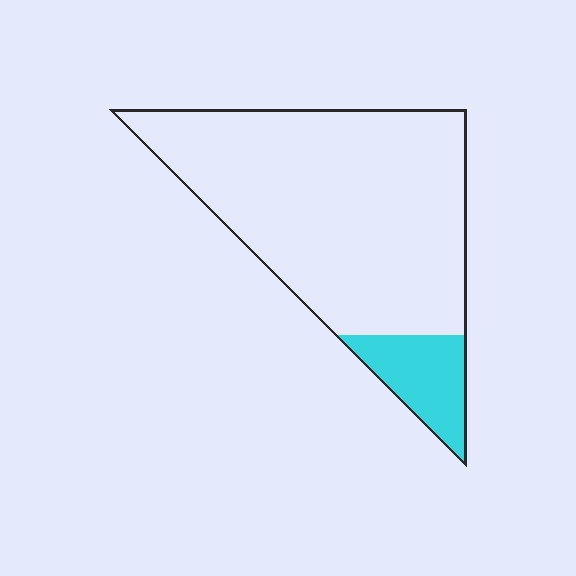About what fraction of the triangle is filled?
About one eighth (1/8).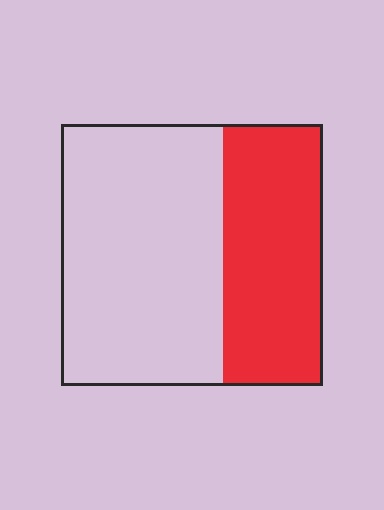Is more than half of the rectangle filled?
No.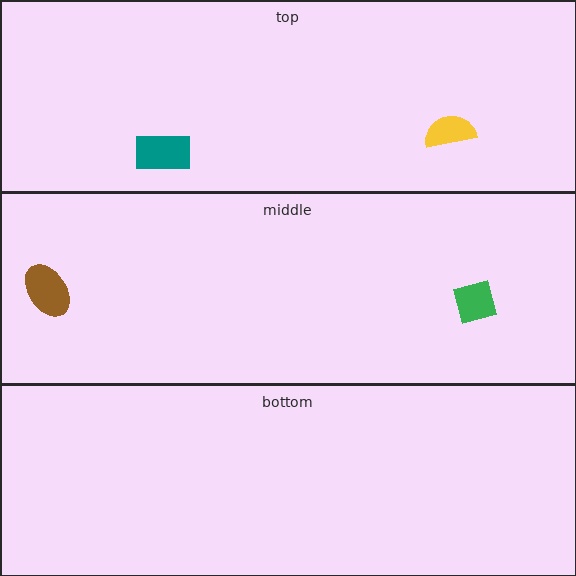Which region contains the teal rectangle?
The top region.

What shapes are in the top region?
The teal rectangle, the yellow semicircle.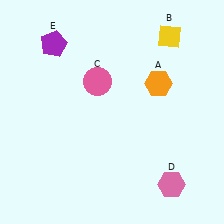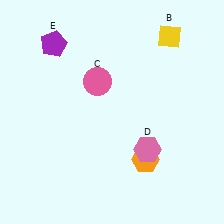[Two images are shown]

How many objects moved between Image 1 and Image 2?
2 objects moved between the two images.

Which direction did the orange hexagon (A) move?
The orange hexagon (A) moved down.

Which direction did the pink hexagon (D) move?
The pink hexagon (D) moved up.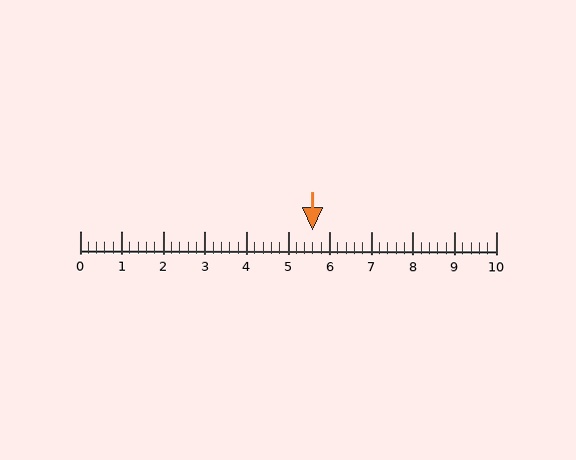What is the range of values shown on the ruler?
The ruler shows values from 0 to 10.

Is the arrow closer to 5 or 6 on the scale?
The arrow is closer to 6.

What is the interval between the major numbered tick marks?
The major tick marks are spaced 1 units apart.